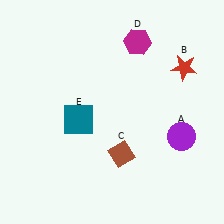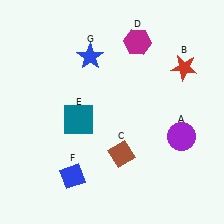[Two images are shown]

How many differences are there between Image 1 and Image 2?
There are 2 differences between the two images.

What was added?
A blue diamond (F), a blue star (G) were added in Image 2.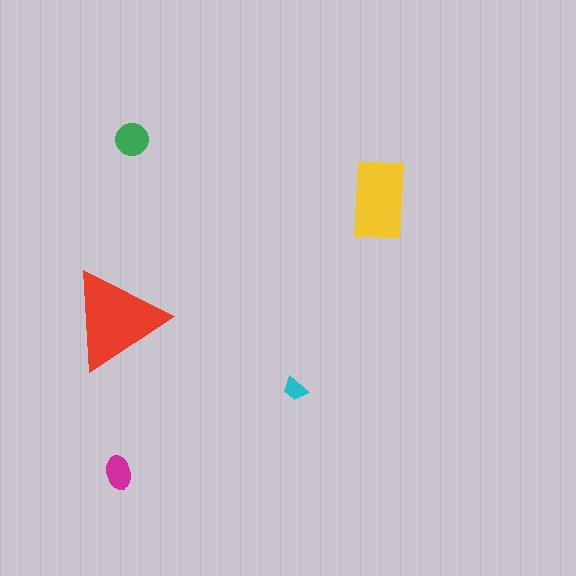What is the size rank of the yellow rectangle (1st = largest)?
2nd.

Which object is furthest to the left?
The red triangle is leftmost.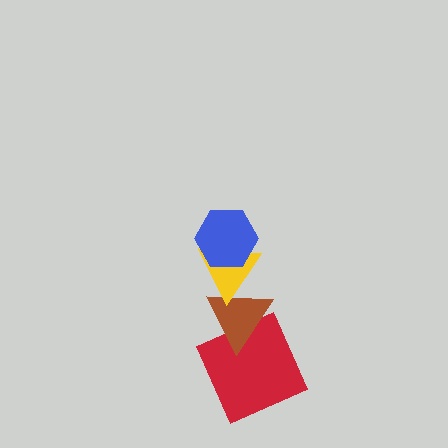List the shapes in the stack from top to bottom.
From top to bottom: the blue hexagon, the yellow triangle, the brown triangle, the red square.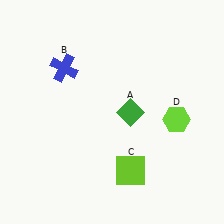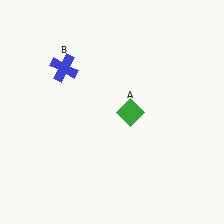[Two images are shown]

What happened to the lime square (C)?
The lime square (C) was removed in Image 2. It was in the bottom-right area of Image 1.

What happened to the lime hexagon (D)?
The lime hexagon (D) was removed in Image 2. It was in the bottom-right area of Image 1.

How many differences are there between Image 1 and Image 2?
There are 2 differences between the two images.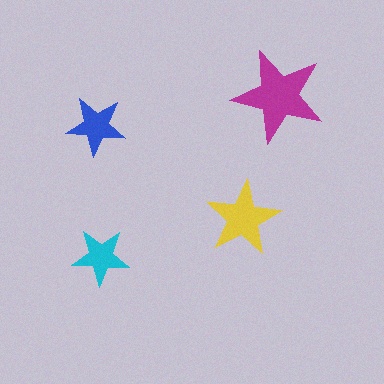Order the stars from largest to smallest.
the magenta one, the yellow one, the blue one, the cyan one.